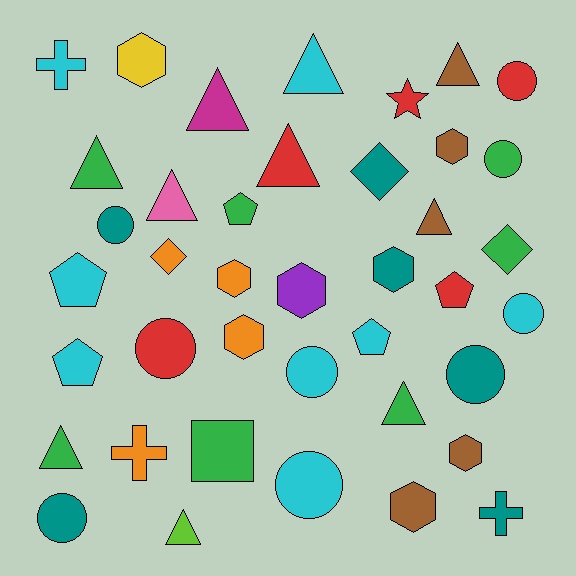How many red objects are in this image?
There are 5 red objects.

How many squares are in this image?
There is 1 square.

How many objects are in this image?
There are 40 objects.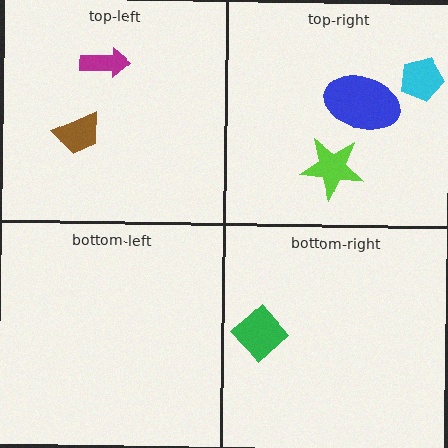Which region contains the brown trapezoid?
The top-left region.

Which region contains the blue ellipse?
The top-right region.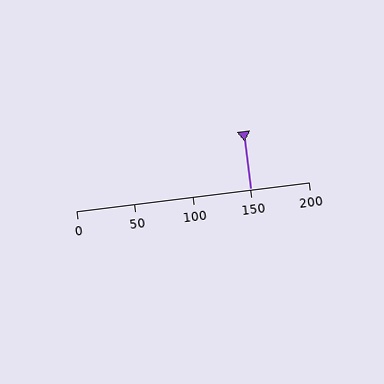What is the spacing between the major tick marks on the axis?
The major ticks are spaced 50 apart.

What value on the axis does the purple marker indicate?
The marker indicates approximately 150.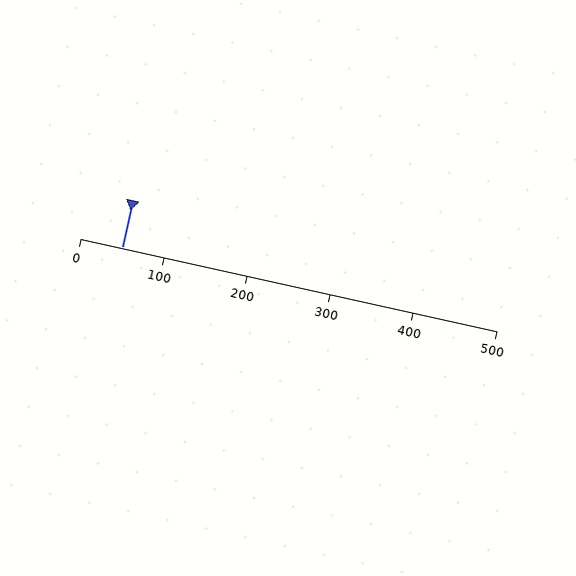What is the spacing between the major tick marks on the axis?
The major ticks are spaced 100 apart.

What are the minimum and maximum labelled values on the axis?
The axis runs from 0 to 500.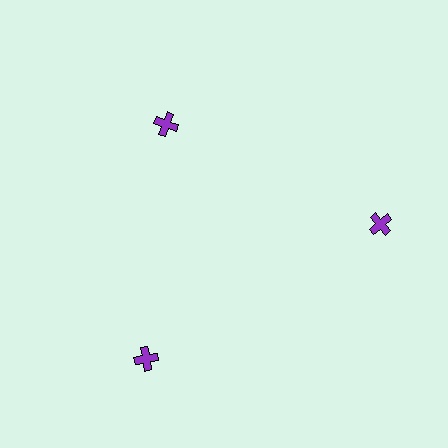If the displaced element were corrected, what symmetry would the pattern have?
It would have 3-fold rotational symmetry — the pattern would map onto itself every 120 degrees.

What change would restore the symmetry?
The symmetry would be restored by moving it outward, back onto the ring so that all 3 crosses sit at equal angles and equal distance from the center.